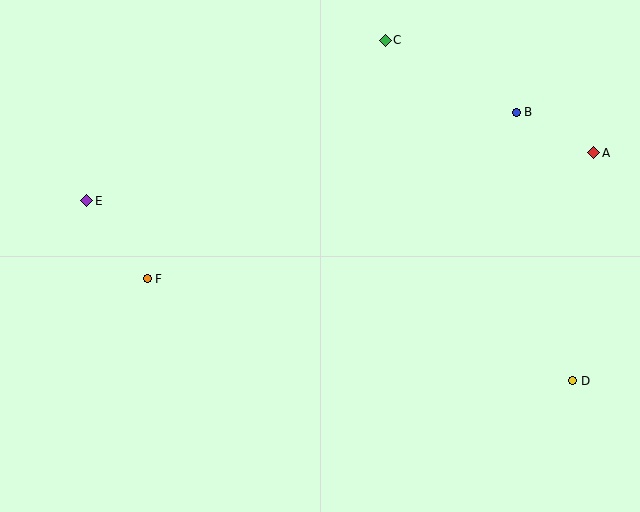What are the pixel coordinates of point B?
Point B is at (516, 112).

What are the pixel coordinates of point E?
Point E is at (87, 201).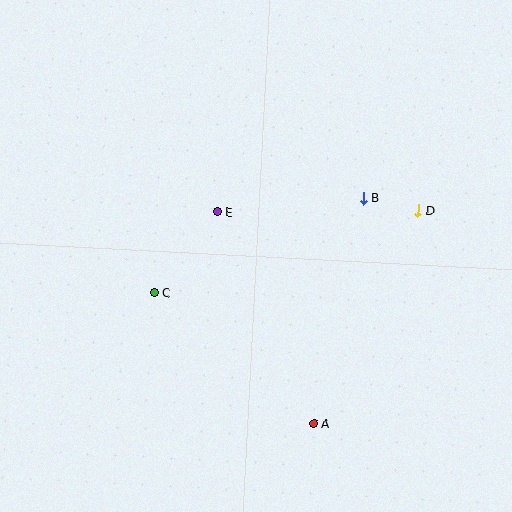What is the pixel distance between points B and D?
The distance between B and D is 56 pixels.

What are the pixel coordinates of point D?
Point D is at (418, 211).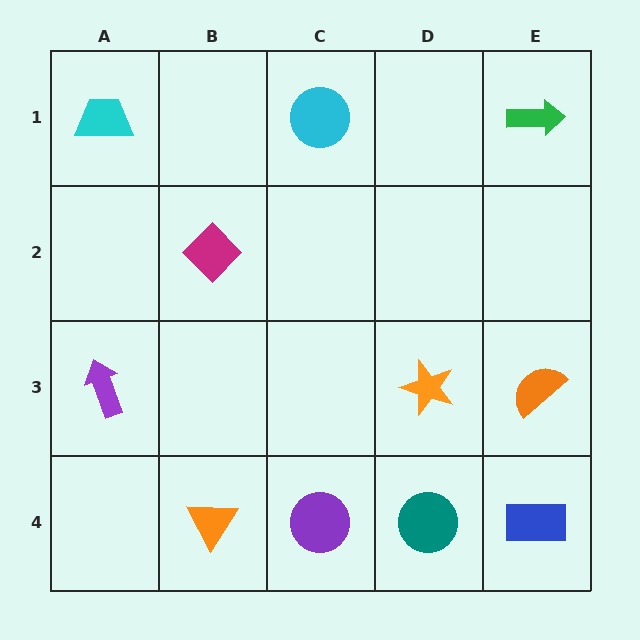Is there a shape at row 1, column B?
No, that cell is empty.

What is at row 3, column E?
An orange semicircle.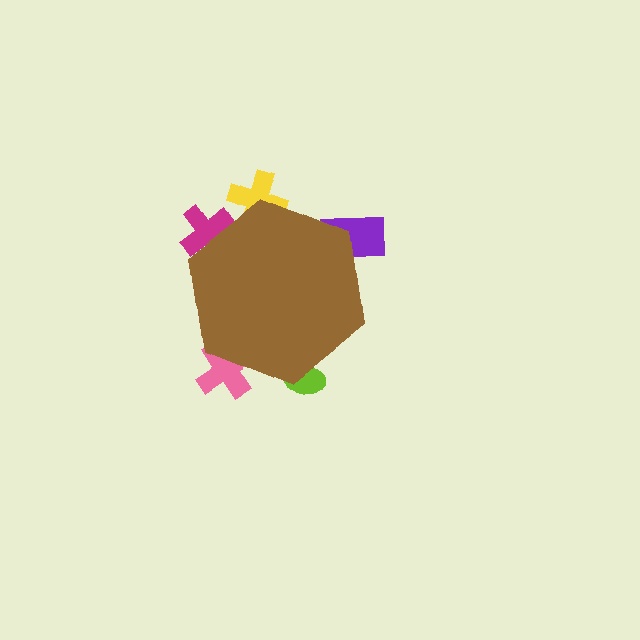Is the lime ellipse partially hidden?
Yes, the lime ellipse is partially hidden behind the brown hexagon.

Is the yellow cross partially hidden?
Yes, the yellow cross is partially hidden behind the brown hexagon.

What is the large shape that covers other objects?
A brown hexagon.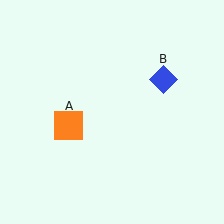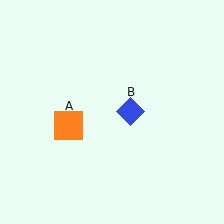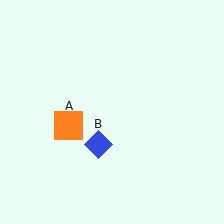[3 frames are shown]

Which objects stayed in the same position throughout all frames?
Orange square (object A) remained stationary.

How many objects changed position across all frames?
1 object changed position: blue diamond (object B).